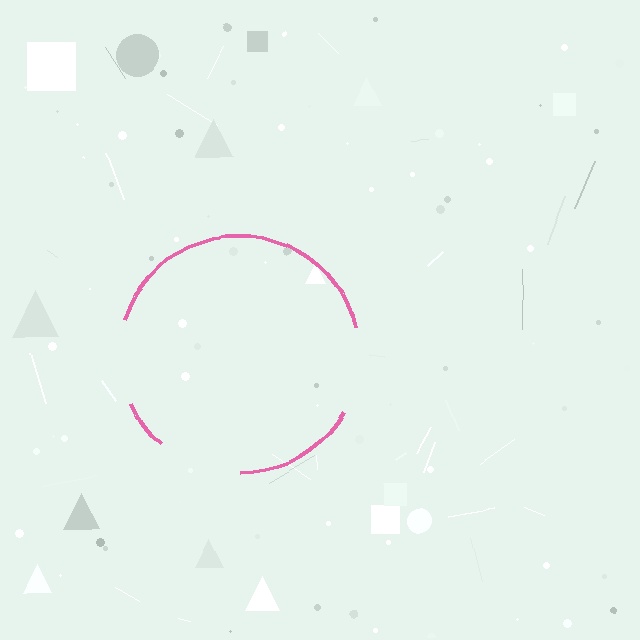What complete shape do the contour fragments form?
The contour fragments form a circle.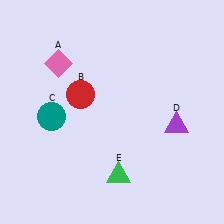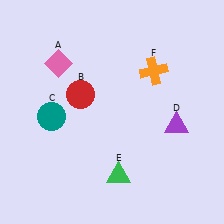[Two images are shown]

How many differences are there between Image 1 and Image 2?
There is 1 difference between the two images.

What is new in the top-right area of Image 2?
An orange cross (F) was added in the top-right area of Image 2.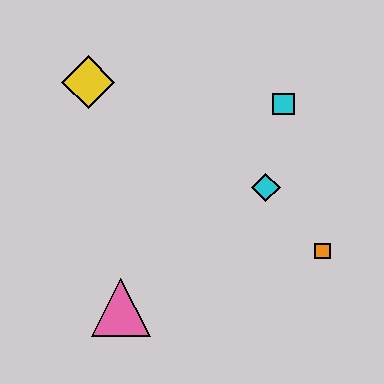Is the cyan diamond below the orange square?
No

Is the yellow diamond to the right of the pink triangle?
No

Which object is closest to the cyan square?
The cyan diamond is closest to the cyan square.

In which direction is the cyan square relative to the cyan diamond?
The cyan square is above the cyan diamond.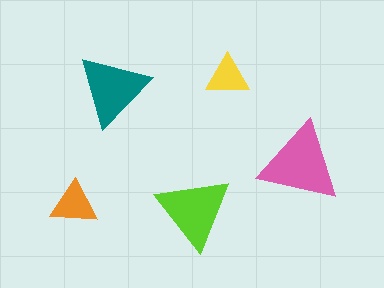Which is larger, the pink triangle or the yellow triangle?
The pink one.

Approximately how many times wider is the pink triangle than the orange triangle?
About 1.5 times wider.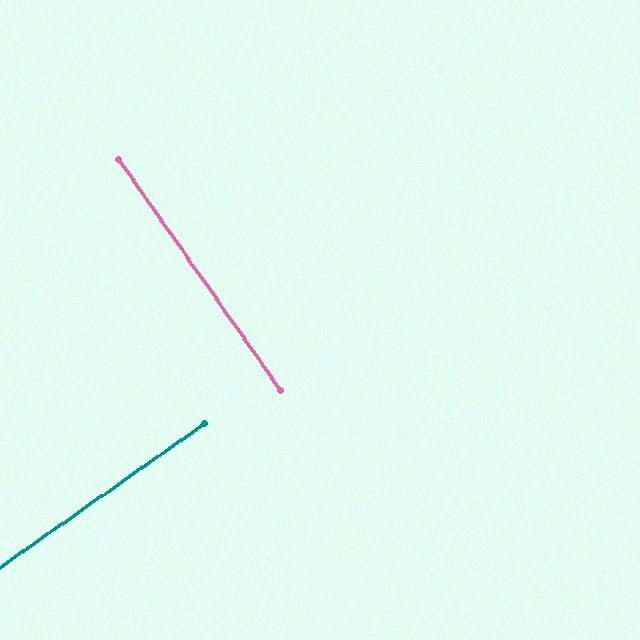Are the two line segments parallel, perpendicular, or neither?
Perpendicular — they meet at approximately 90°.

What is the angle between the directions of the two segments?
Approximately 90 degrees.